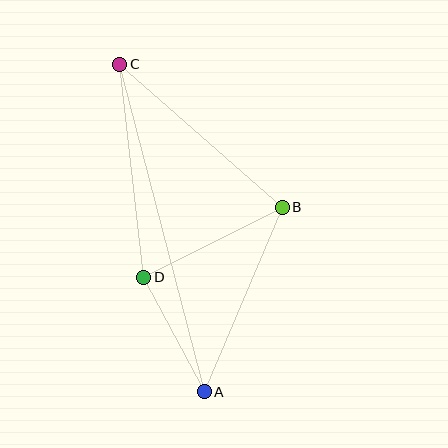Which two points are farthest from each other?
Points A and C are farthest from each other.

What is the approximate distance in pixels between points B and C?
The distance between B and C is approximately 216 pixels.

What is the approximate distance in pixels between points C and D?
The distance between C and D is approximately 214 pixels.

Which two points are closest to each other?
Points A and D are closest to each other.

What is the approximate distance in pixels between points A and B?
The distance between A and B is approximately 201 pixels.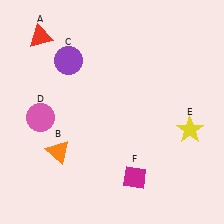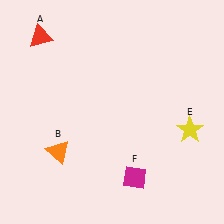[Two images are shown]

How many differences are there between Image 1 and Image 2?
There are 2 differences between the two images.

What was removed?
The purple circle (C), the pink circle (D) were removed in Image 2.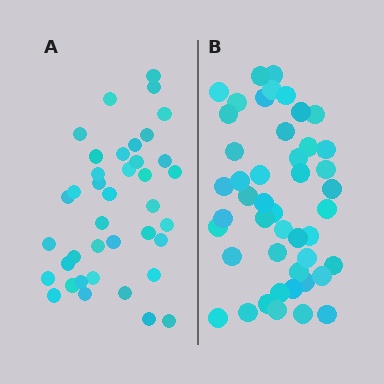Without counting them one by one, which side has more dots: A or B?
Region B (the right region) has more dots.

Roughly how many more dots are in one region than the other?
Region B has roughly 8 or so more dots than region A.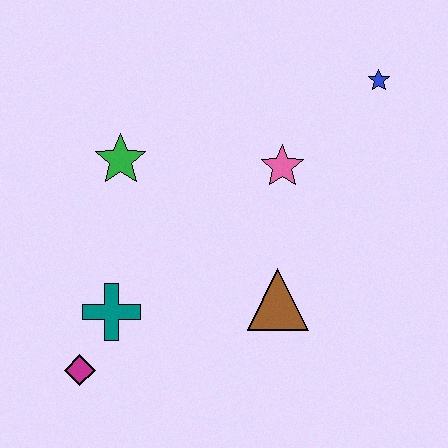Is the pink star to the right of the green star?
Yes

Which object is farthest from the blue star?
The magenta diamond is farthest from the blue star.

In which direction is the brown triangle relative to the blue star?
The brown triangle is below the blue star.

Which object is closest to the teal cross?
The magenta diamond is closest to the teal cross.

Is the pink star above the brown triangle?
Yes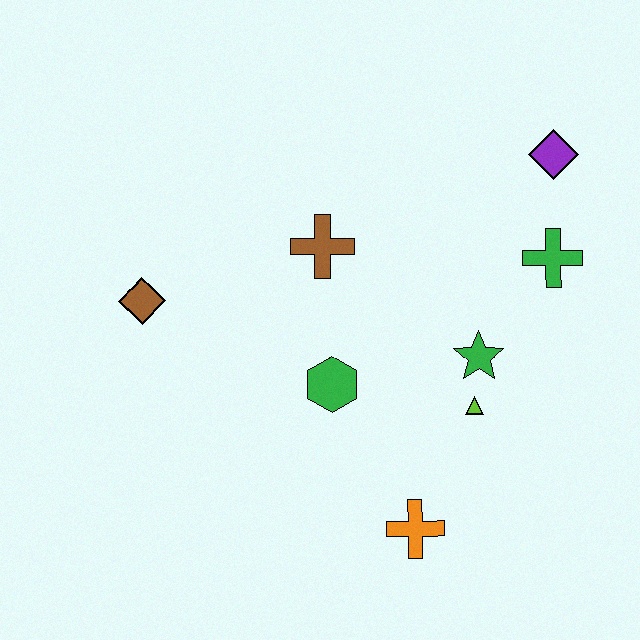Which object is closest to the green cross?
The purple diamond is closest to the green cross.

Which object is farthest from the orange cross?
The purple diamond is farthest from the orange cross.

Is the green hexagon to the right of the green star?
No